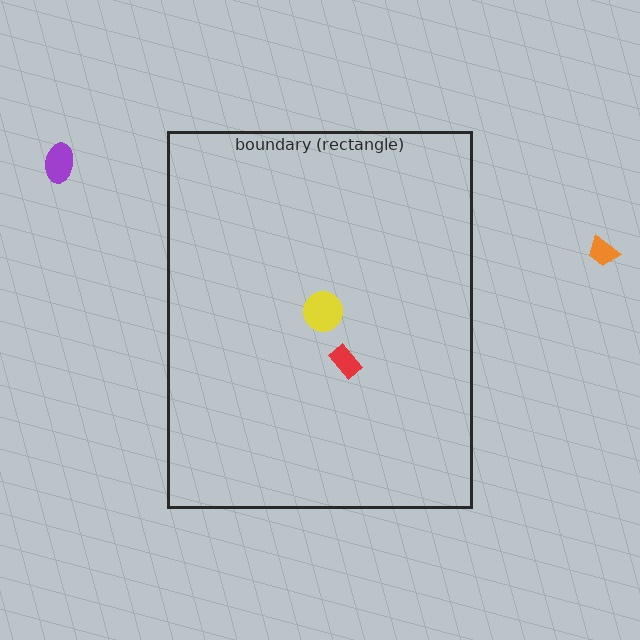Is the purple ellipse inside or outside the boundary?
Outside.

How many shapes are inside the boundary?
2 inside, 2 outside.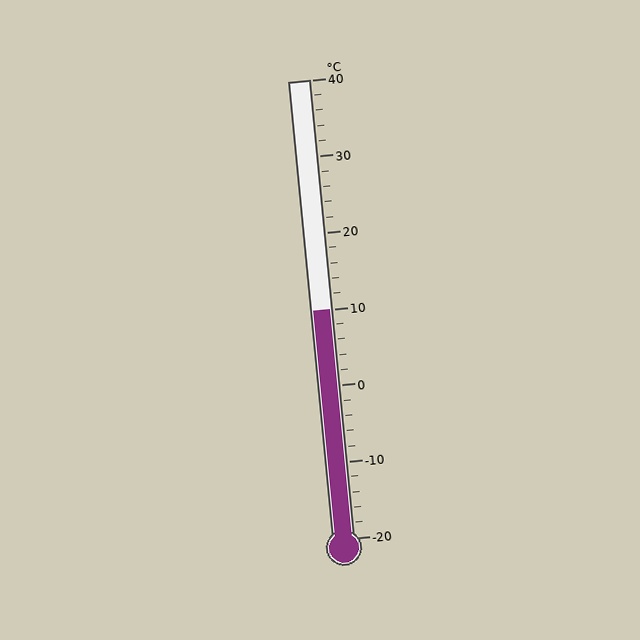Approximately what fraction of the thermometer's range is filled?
The thermometer is filled to approximately 50% of its range.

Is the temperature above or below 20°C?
The temperature is below 20°C.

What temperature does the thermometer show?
The thermometer shows approximately 10°C.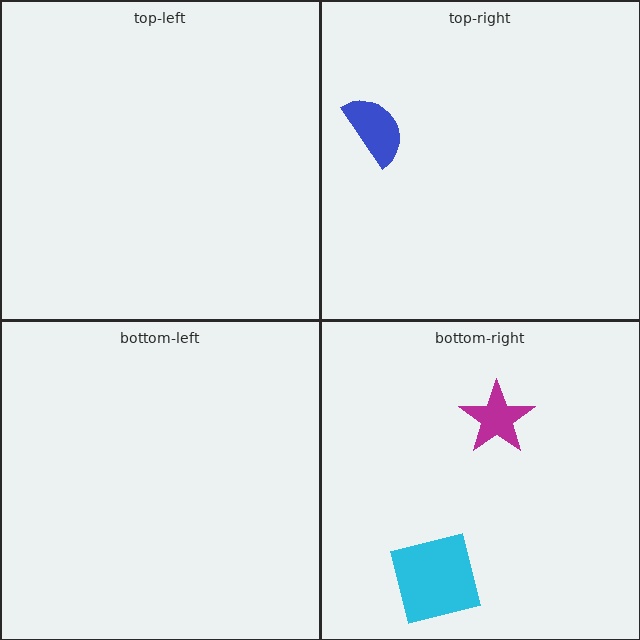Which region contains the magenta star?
The bottom-right region.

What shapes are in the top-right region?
The blue semicircle.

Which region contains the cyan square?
The bottom-right region.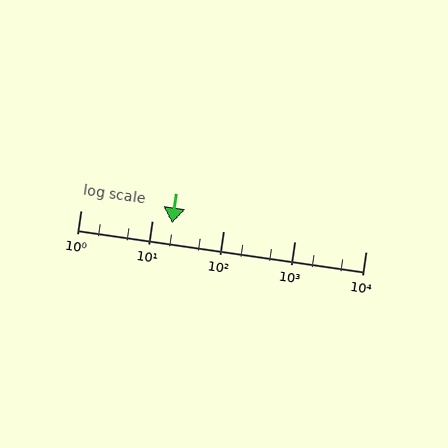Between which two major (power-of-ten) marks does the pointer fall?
The pointer is between 10 and 100.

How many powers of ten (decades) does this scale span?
The scale spans 4 decades, from 1 to 10000.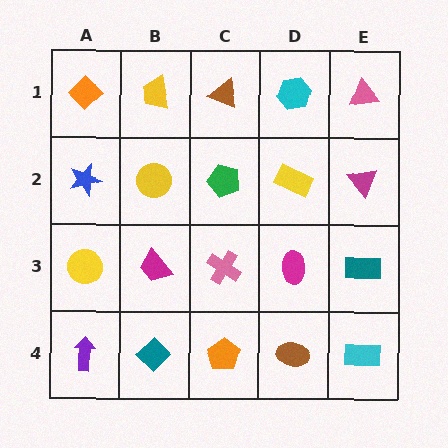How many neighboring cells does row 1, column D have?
3.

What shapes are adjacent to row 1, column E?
A magenta triangle (row 2, column E), a cyan hexagon (row 1, column D).